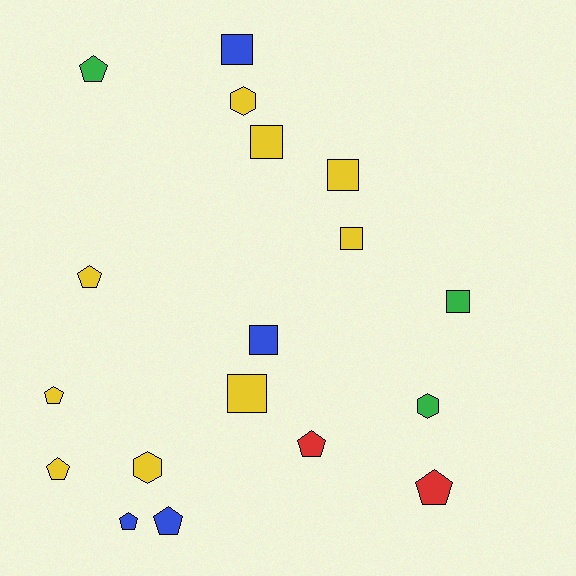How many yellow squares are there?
There are 4 yellow squares.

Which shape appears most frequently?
Pentagon, with 8 objects.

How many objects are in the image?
There are 18 objects.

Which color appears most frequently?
Yellow, with 9 objects.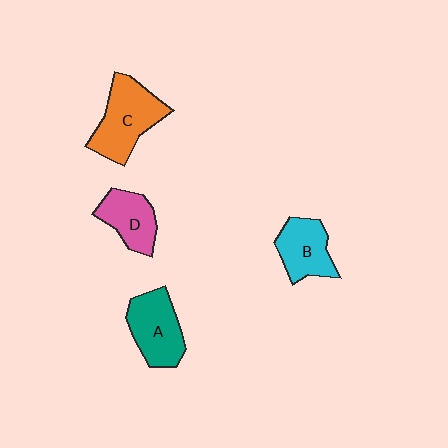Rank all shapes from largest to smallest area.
From largest to smallest: C (orange), A (teal), B (cyan), D (pink).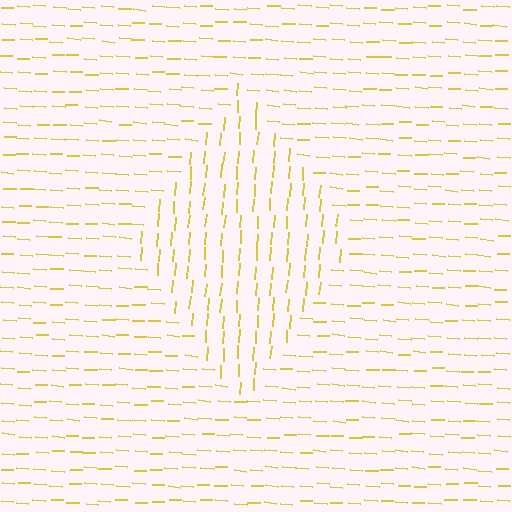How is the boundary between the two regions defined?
The boundary is defined purely by a change in line orientation (approximately 90 degrees difference). All lines are the same color and thickness.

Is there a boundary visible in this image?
Yes, there is a texture boundary formed by a change in line orientation.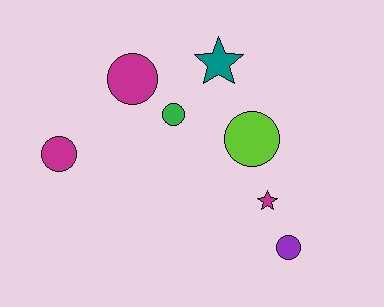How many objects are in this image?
There are 7 objects.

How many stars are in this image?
There are 2 stars.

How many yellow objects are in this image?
There are no yellow objects.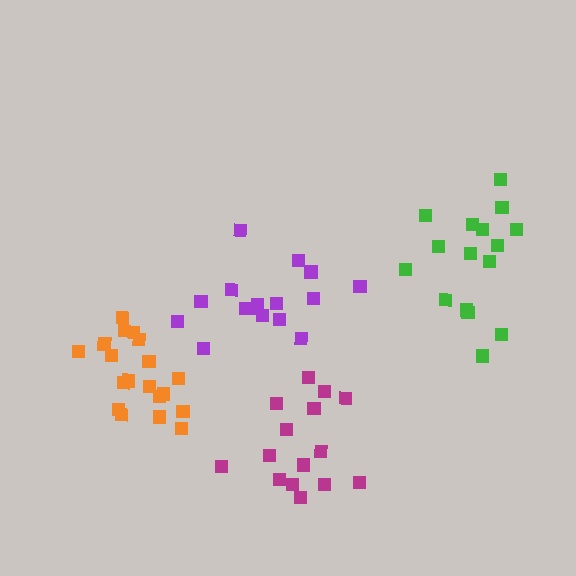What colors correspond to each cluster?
The clusters are colored: green, purple, orange, magenta.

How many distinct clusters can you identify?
There are 4 distinct clusters.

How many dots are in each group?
Group 1: 16 dots, Group 2: 16 dots, Group 3: 19 dots, Group 4: 15 dots (66 total).